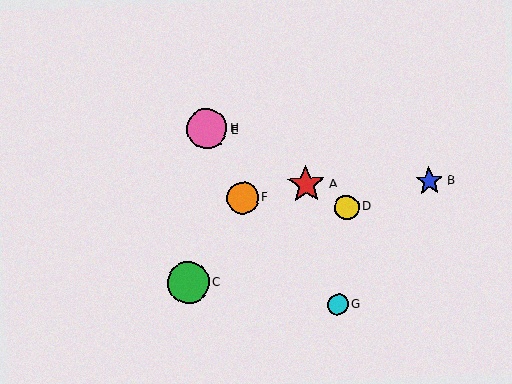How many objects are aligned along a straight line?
4 objects (A, D, E, H) are aligned along a straight line.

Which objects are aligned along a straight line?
Objects A, D, E, H are aligned along a straight line.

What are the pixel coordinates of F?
Object F is at (243, 198).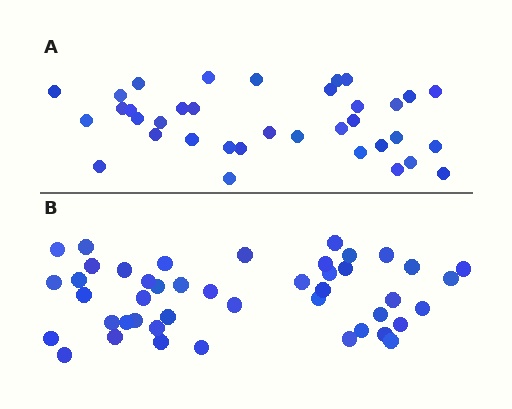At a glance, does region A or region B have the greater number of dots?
Region B (the bottom region) has more dots.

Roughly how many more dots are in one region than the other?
Region B has roughly 8 or so more dots than region A.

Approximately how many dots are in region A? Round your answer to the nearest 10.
About 40 dots. (The exact count is 36, which rounds to 40.)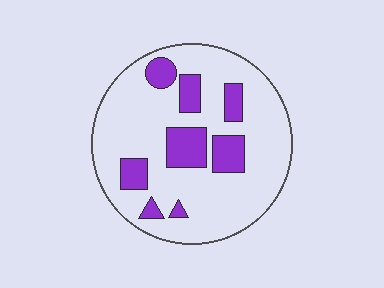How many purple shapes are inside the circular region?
8.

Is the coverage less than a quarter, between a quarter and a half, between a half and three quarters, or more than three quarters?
Less than a quarter.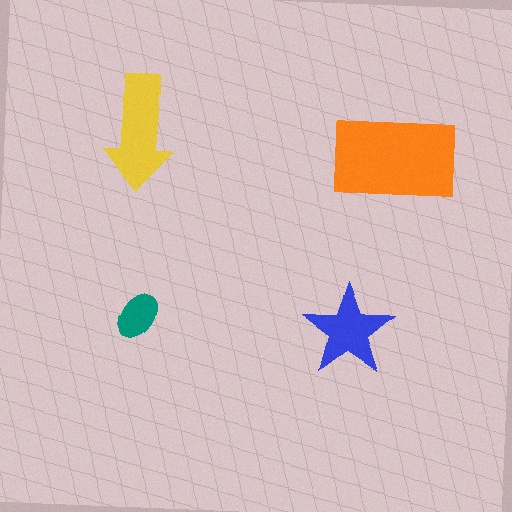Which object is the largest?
The orange rectangle.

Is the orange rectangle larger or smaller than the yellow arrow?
Larger.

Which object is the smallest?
The teal ellipse.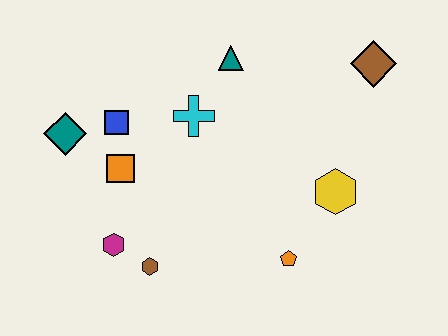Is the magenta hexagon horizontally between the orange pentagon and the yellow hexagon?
No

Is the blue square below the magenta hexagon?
No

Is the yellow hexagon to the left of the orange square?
No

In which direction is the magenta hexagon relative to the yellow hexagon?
The magenta hexagon is to the left of the yellow hexagon.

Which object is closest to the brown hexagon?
The magenta hexagon is closest to the brown hexagon.